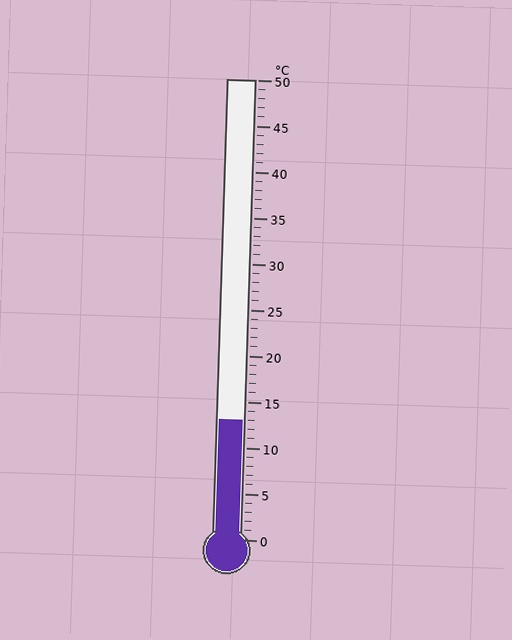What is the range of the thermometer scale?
The thermometer scale ranges from 0°C to 50°C.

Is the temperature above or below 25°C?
The temperature is below 25°C.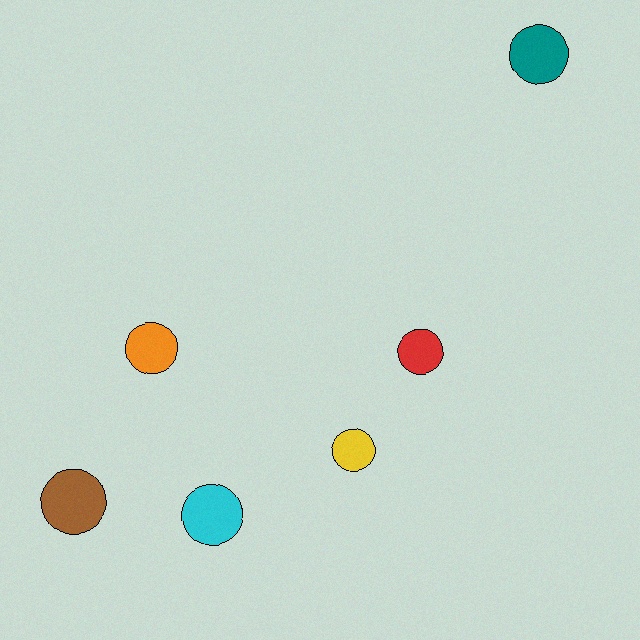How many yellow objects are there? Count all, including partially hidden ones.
There is 1 yellow object.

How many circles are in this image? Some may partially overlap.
There are 6 circles.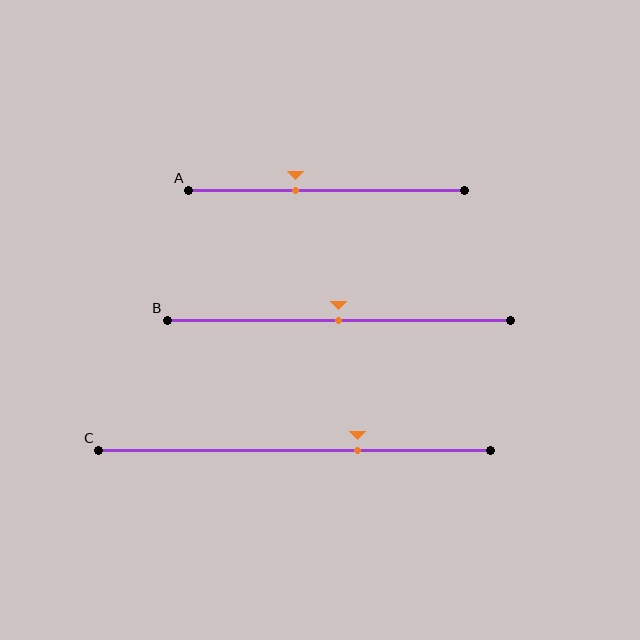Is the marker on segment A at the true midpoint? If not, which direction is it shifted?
No, the marker on segment A is shifted to the left by about 11% of the segment length.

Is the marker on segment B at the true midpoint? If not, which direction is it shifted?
Yes, the marker on segment B is at the true midpoint.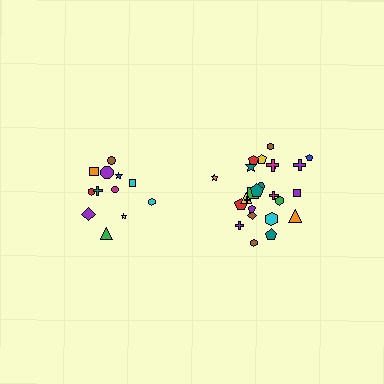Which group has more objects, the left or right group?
The right group.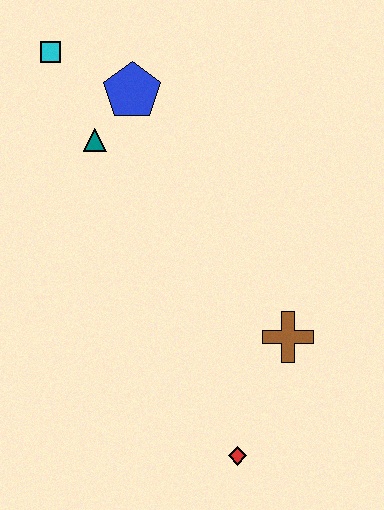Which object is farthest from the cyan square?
The red diamond is farthest from the cyan square.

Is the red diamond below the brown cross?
Yes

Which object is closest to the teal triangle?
The blue pentagon is closest to the teal triangle.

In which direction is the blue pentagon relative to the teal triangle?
The blue pentagon is above the teal triangle.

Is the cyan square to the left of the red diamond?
Yes